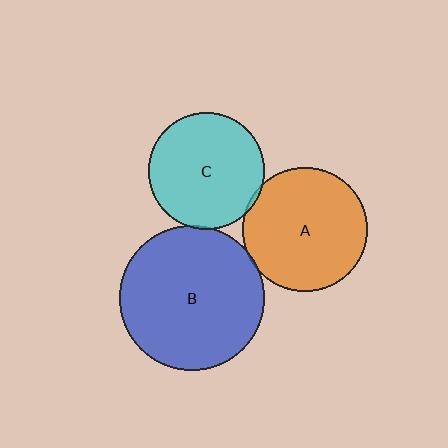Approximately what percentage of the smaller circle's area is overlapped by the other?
Approximately 5%.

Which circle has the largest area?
Circle B (blue).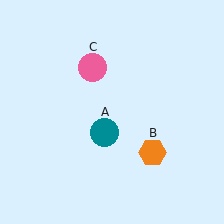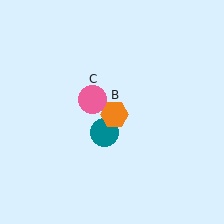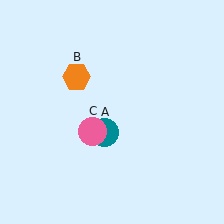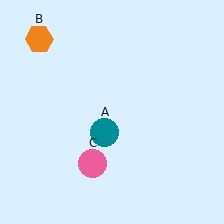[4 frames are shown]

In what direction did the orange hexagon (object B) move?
The orange hexagon (object B) moved up and to the left.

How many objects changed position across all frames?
2 objects changed position: orange hexagon (object B), pink circle (object C).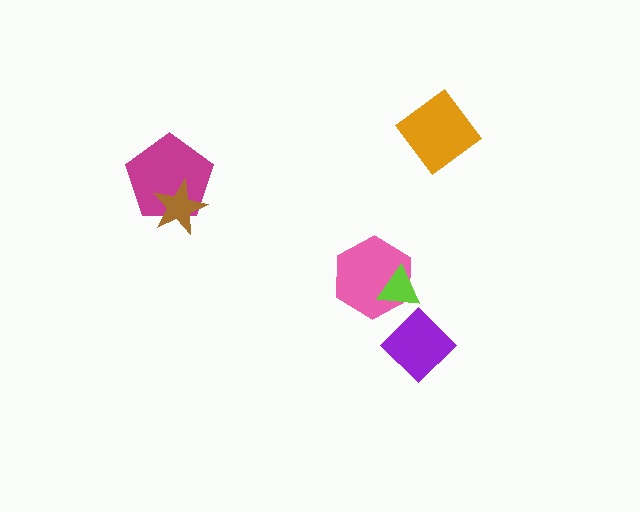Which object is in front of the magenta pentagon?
The brown star is in front of the magenta pentagon.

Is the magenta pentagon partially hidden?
Yes, it is partially covered by another shape.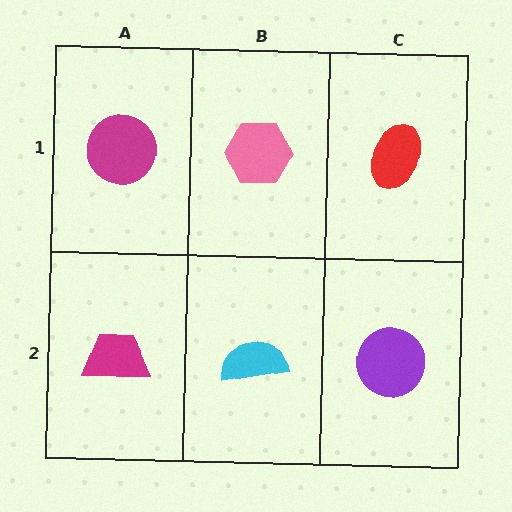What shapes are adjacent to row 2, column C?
A red ellipse (row 1, column C), a cyan semicircle (row 2, column B).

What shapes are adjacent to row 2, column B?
A pink hexagon (row 1, column B), a magenta trapezoid (row 2, column A), a purple circle (row 2, column C).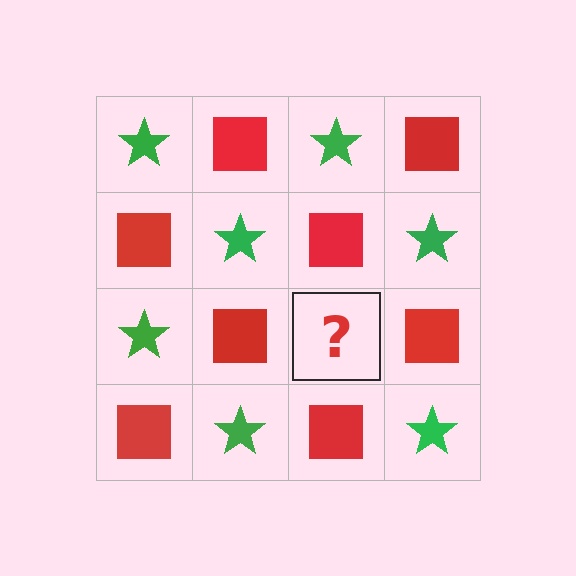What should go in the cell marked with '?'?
The missing cell should contain a green star.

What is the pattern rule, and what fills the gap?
The rule is that it alternates green star and red square in a checkerboard pattern. The gap should be filled with a green star.